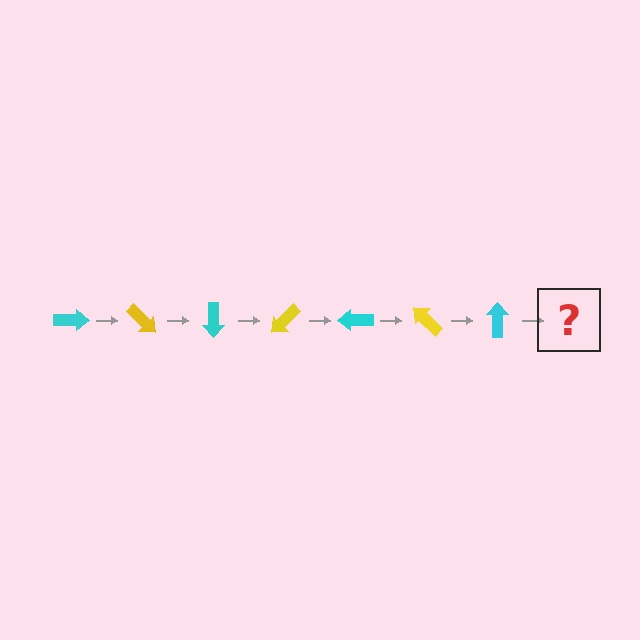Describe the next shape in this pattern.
It should be a yellow arrow, rotated 315 degrees from the start.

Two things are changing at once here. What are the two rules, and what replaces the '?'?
The two rules are that it rotates 45 degrees each step and the color cycles through cyan and yellow. The '?' should be a yellow arrow, rotated 315 degrees from the start.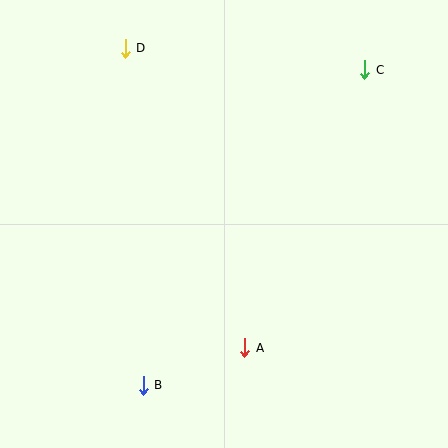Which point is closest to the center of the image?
Point A at (245, 348) is closest to the center.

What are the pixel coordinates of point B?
Point B is at (143, 385).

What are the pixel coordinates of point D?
Point D is at (125, 48).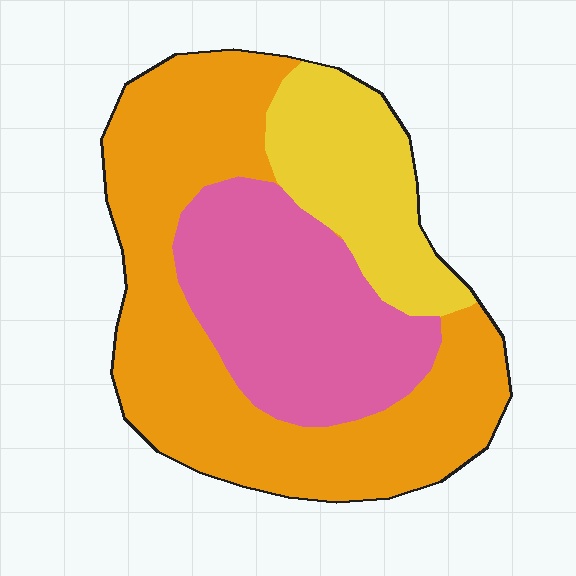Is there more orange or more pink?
Orange.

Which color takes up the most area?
Orange, at roughly 50%.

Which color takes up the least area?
Yellow, at roughly 20%.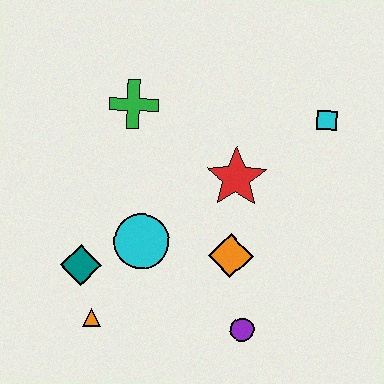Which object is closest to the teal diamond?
The orange triangle is closest to the teal diamond.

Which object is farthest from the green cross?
The purple circle is farthest from the green cross.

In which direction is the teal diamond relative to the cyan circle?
The teal diamond is to the left of the cyan circle.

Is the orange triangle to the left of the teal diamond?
No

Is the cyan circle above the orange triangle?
Yes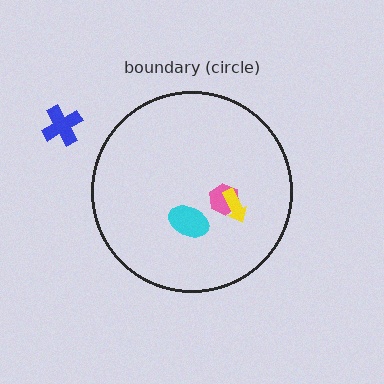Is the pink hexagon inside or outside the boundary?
Inside.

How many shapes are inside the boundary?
3 inside, 1 outside.